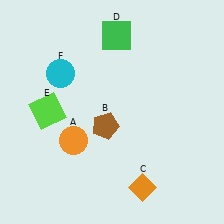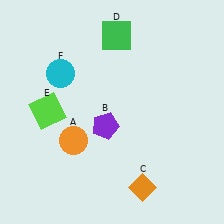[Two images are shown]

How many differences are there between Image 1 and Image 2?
There is 1 difference between the two images.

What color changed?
The pentagon (B) changed from brown in Image 1 to purple in Image 2.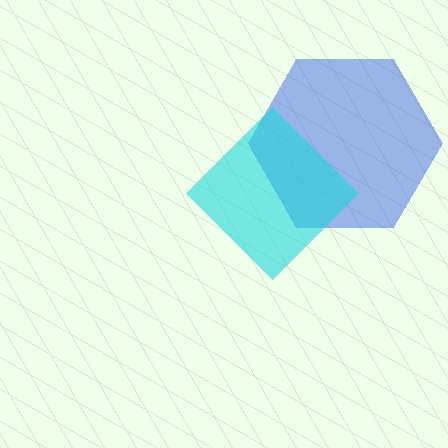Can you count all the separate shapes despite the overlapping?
Yes, there are 2 separate shapes.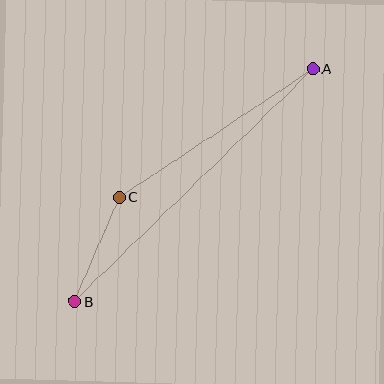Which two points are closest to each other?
Points B and C are closest to each other.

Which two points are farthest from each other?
Points A and B are farthest from each other.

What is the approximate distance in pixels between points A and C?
The distance between A and C is approximately 232 pixels.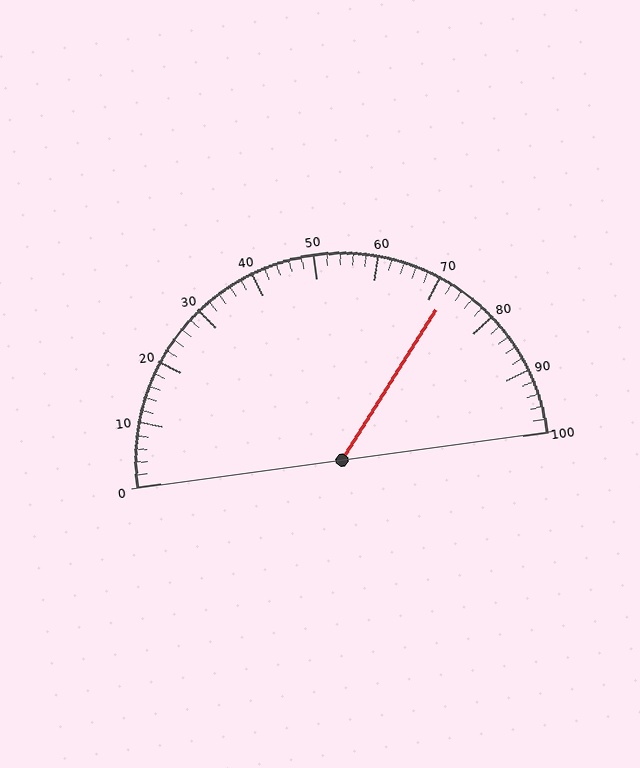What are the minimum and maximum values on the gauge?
The gauge ranges from 0 to 100.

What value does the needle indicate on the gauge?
The needle indicates approximately 72.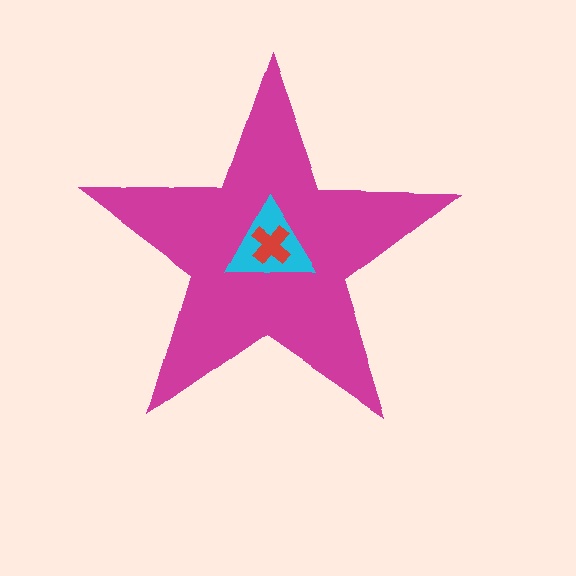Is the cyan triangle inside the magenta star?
Yes.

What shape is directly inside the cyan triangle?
The red cross.